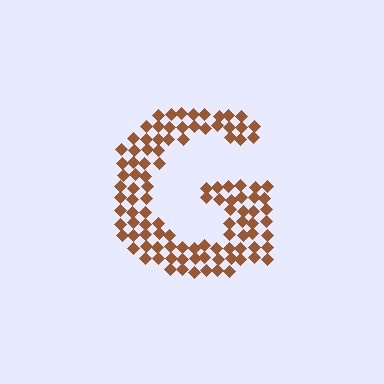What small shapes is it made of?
It is made of small diamonds.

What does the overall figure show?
The overall figure shows the letter G.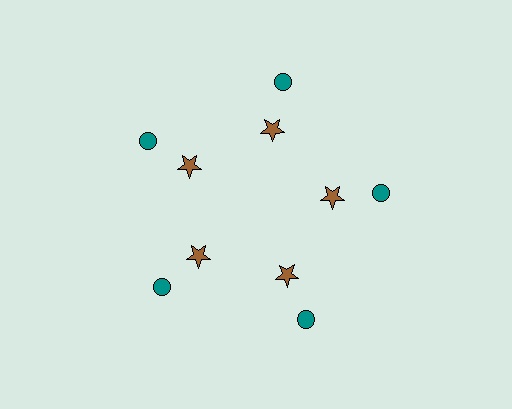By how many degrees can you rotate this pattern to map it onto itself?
The pattern maps onto itself every 72 degrees of rotation.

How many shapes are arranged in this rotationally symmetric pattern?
There are 10 shapes, arranged in 5 groups of 2.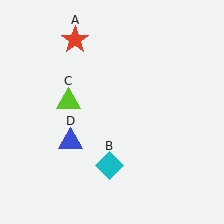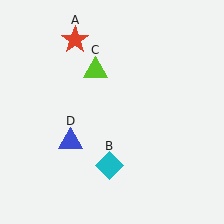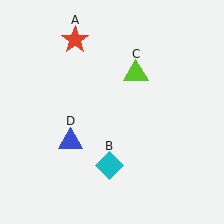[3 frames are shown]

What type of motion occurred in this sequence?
The lime triangle (object C) rotated clockwise around the center of the scene.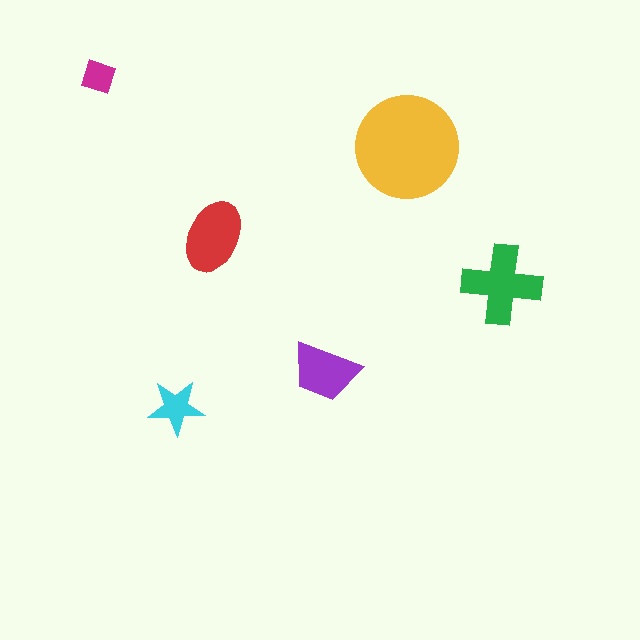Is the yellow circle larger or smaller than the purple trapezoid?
Larger.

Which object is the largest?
The yellow circle.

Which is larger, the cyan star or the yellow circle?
The yellow circle.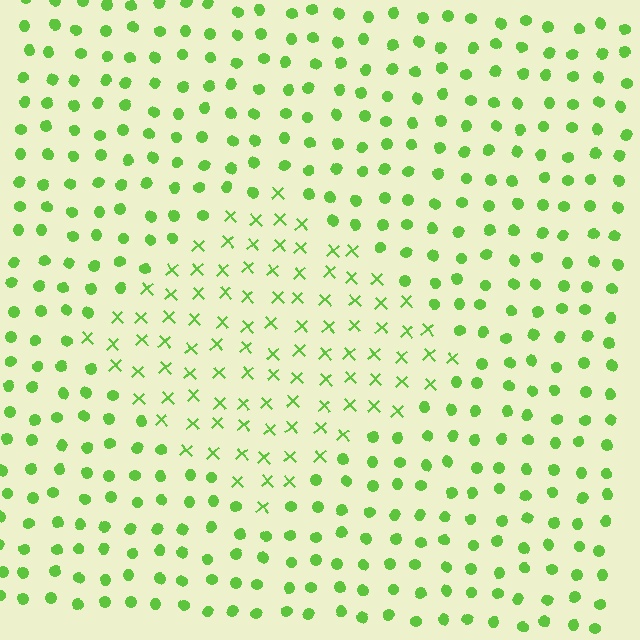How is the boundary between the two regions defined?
The boundary is defined by a change in element shape: X marks inside vs. circles outside. All elements share the same color and spacing.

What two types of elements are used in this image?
The image uses X marks inside the diamond region and circles outside it.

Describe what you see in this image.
The image is filled with small lime elements arranged in a uniform grid. A diamond-shaped region contains X marks, while the surrounding area contains circles. The boundary is defined purely by the change in element shape.